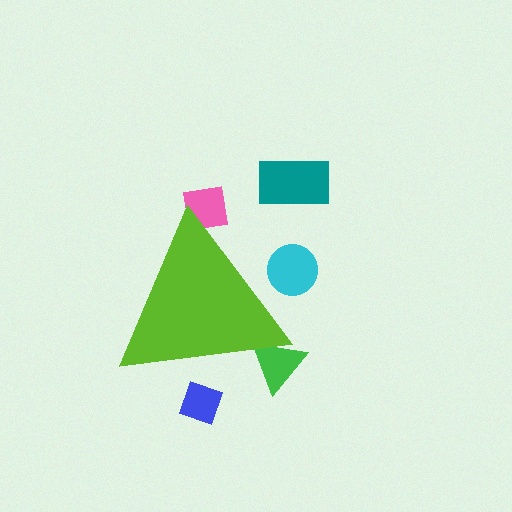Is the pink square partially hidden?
Yes, the pink square is partially hidden behind the lime triangle.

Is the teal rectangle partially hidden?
No, the teal rectangle is fully visible.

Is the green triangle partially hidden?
Yes, the green triangle is partially hidden behind the lime triangle.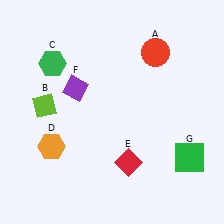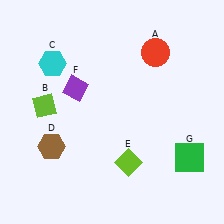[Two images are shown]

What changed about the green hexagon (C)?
In Image 1, C is green. In Image 2, it changed to cyan.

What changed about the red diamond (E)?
In Image 1, E is red. In Image 2, it changed to lime.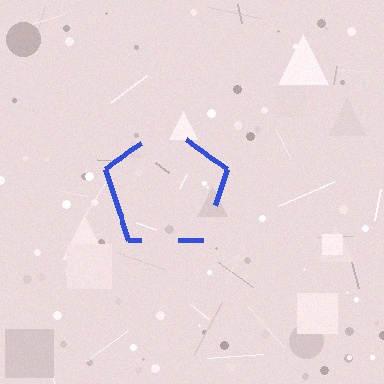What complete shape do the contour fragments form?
The contour fragments form a pentagon.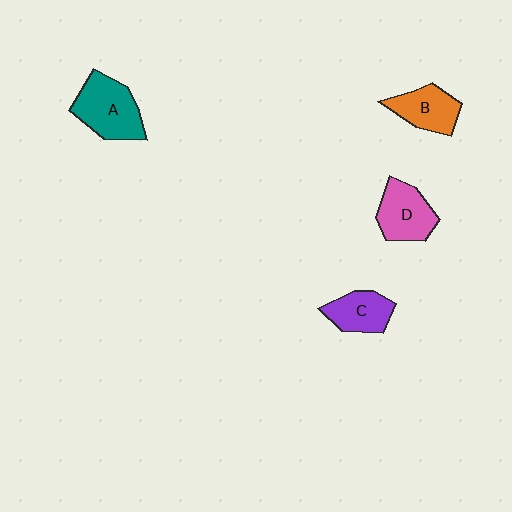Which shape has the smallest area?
Shape C (purple).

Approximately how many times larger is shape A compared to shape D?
Approximately 1.2 times.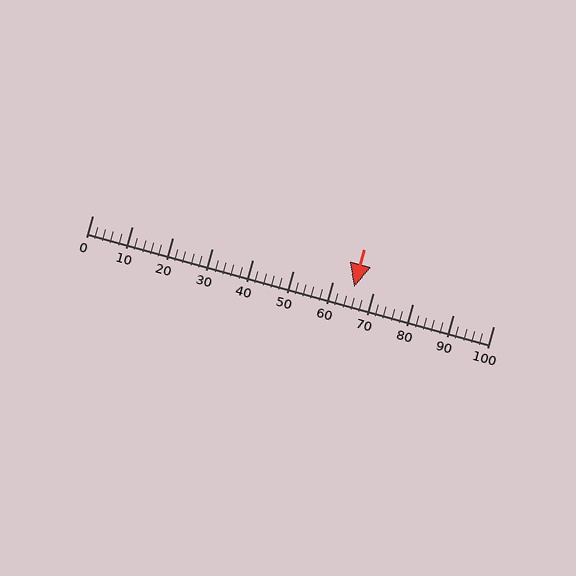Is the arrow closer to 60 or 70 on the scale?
The arrow is closer to 70.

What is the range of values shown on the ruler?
The ruler shows values from 0 to 100.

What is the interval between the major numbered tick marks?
The major tick marks are spaced 10 units apart.